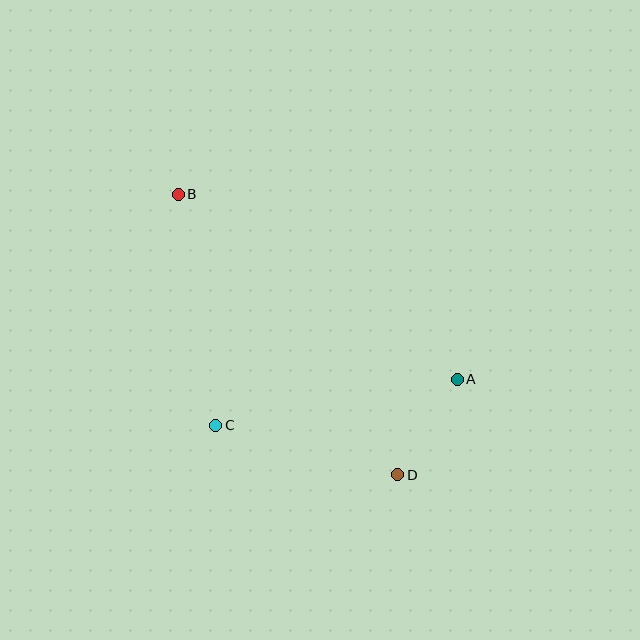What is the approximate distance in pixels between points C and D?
The distance between C and D is approximately 189 pixels.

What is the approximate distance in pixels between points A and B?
The distance between A and B is approximately 335 pixels.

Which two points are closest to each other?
Points A and D are closest to each other.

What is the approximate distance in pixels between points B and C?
The distance between B and C is approximately 234 pixels.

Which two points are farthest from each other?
Points B and D are farthest from each other.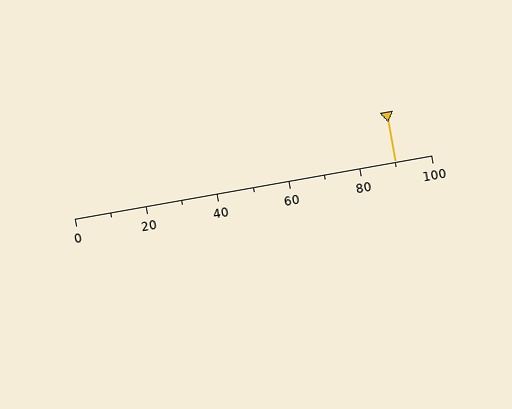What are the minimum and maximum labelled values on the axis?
The axis runs from 0 to 100.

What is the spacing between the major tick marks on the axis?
The major ticks are spaced 20 apart.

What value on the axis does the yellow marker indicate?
The marker indicates approximately 90.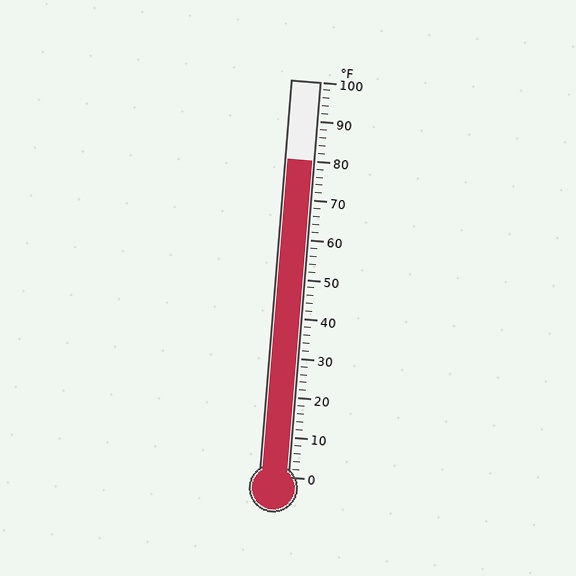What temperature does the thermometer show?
The thermometer shows approximately 80°F.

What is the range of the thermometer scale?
The thermometer scale ranges from 0°F to 100°F.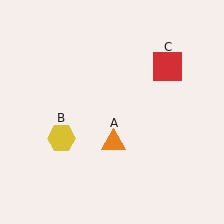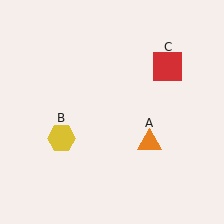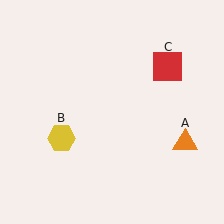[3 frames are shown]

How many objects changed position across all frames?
1 object changed position: orange triangle (object A).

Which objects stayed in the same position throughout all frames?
Yellow hexagon (object B) and red square (object C) remained stationary.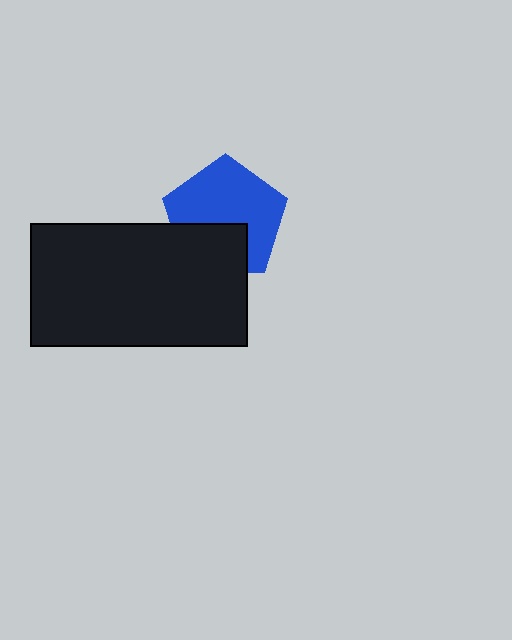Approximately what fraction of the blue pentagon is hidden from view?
Roughly 33% of the blue pentagon is hidden behind the black rectangle.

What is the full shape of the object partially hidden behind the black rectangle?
The partially hidden object is a blue pentagon.